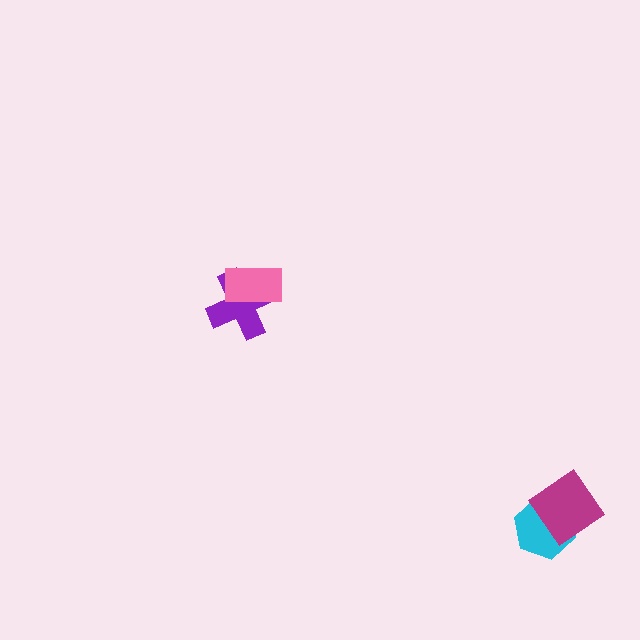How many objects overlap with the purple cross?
1 object overlaps with the purple cross.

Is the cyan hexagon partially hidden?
Yes, it is partially covered by another shape.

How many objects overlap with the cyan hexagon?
1 object overlaps with the cyan hexagon.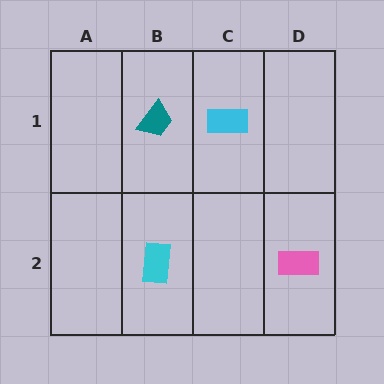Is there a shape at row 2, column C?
No, that cell is empty.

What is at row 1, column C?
A cyan rectangle.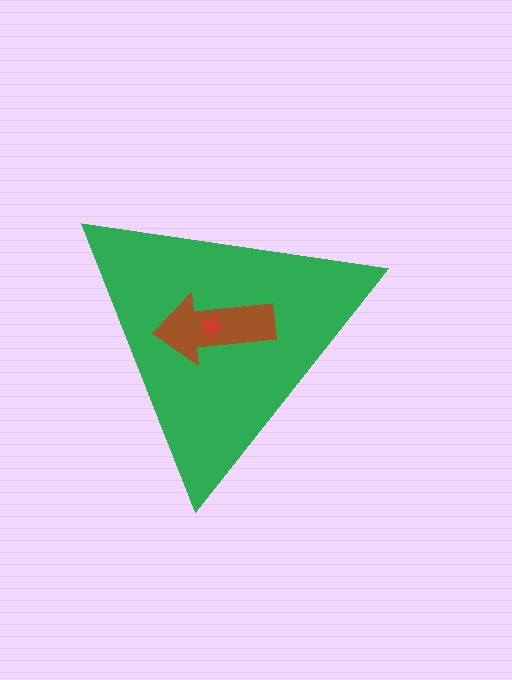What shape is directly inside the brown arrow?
The red star.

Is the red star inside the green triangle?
Yes.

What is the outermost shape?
The green triangle.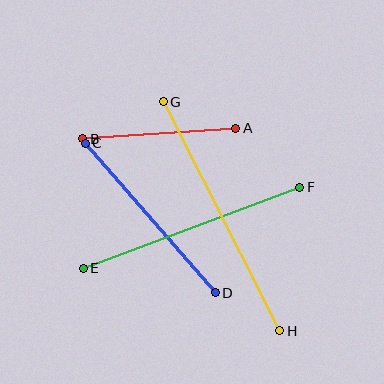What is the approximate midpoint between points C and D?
The midpoint is at approximately (150, 218) pixels.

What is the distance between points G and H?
The distance is approximately 257 pixels.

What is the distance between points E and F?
The distance is approximately 231 pixels.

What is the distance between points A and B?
The distance is approximately 153 pixels.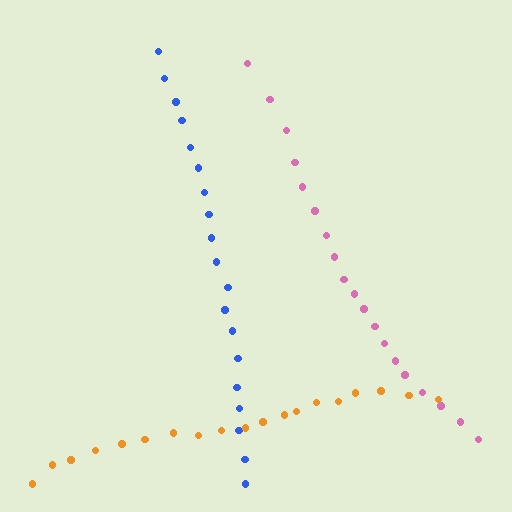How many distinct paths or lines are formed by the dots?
There are 3 distinct paths.